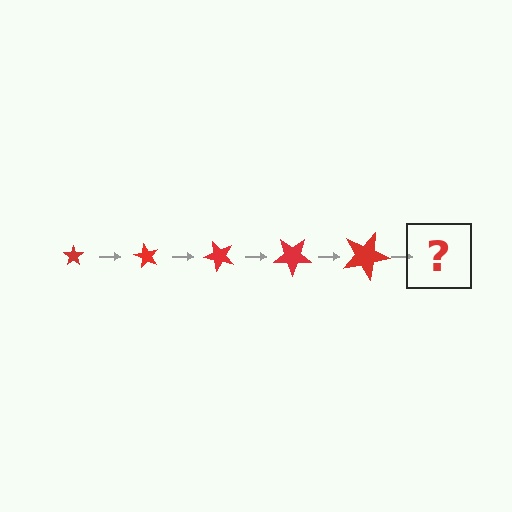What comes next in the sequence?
The next element should be a star, larger than the previous one and rotated 300 degrees from the start.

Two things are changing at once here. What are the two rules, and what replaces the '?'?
The two rules are that the star grows larger each step and it rotates 60 degrees each step. The '?' should be a star, larger than the previous one and rotated 300 degrees from the start.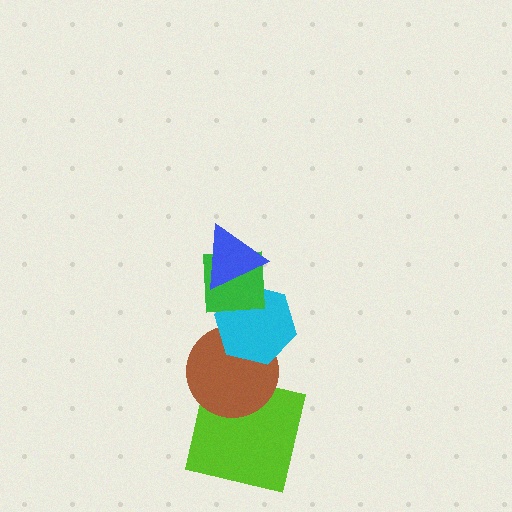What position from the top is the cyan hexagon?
The cyan hexagon is 3rd from the top.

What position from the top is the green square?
The green square is 2nd from the top.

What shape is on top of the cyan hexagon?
The green square is on top of the cyan hexagon.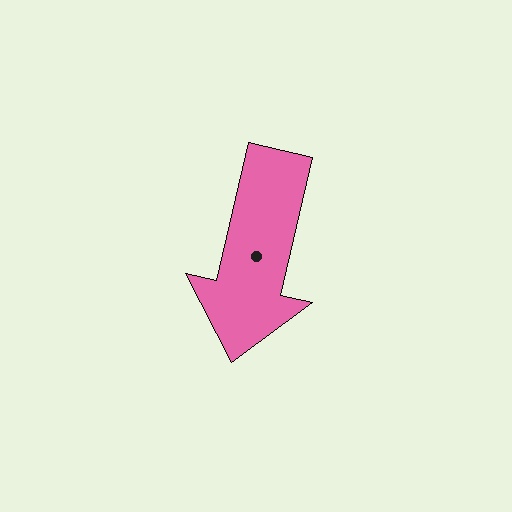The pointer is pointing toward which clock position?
Roughly 6 o'clock.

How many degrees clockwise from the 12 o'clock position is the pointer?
Approximately 193 degrees.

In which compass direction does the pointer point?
South.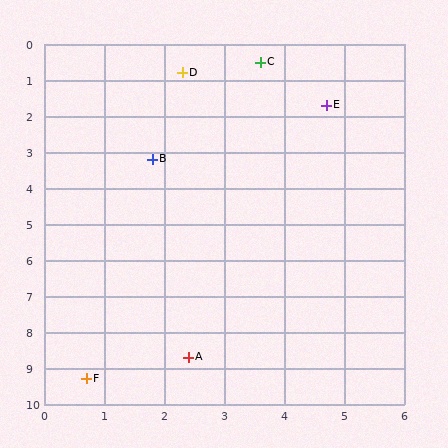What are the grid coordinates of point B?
Point B is at approximately (1.8, 3.2).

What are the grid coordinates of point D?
Point D is at approximately (2.3, 0.8).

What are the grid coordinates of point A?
Point A is at approximately (2.4, 8.7).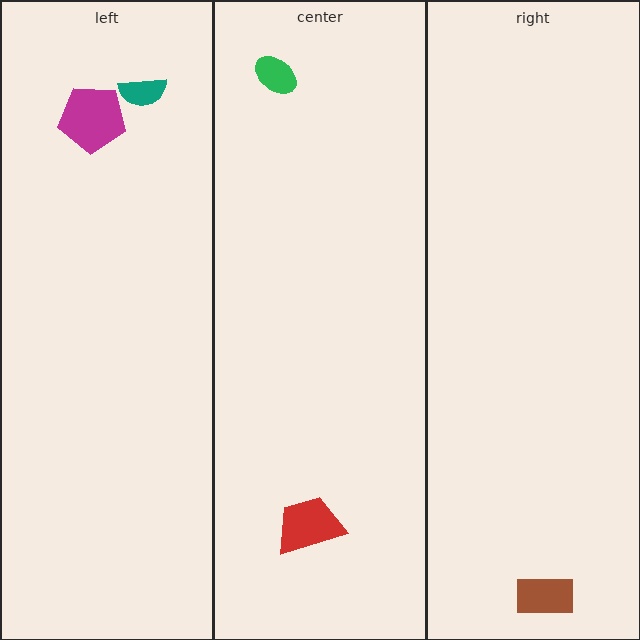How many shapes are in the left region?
2.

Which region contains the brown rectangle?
The right region.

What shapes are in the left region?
The teal semicircle, the magenta pentagon.